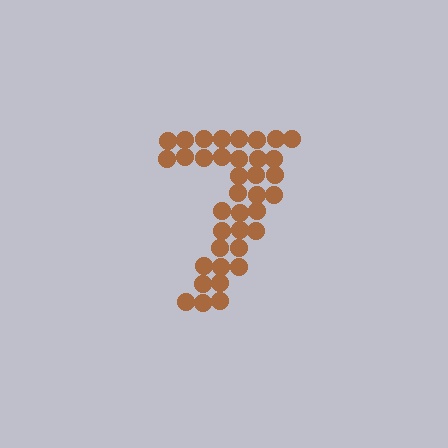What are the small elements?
The small elements are circles.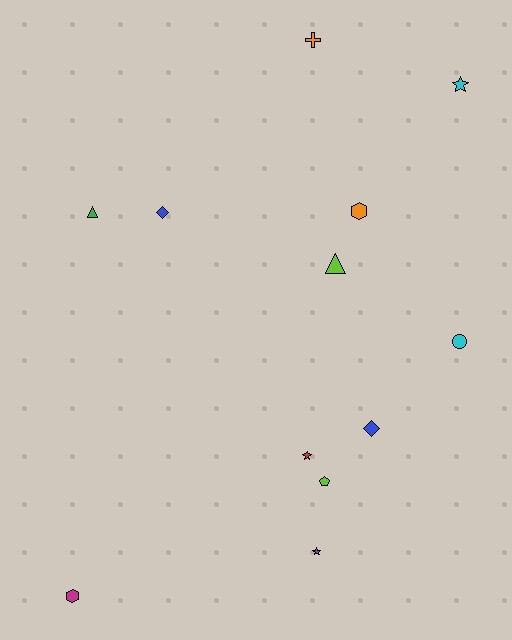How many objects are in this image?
There are 12 objects.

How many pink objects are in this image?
There are no pink objects.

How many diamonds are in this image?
There are 2 diamonds.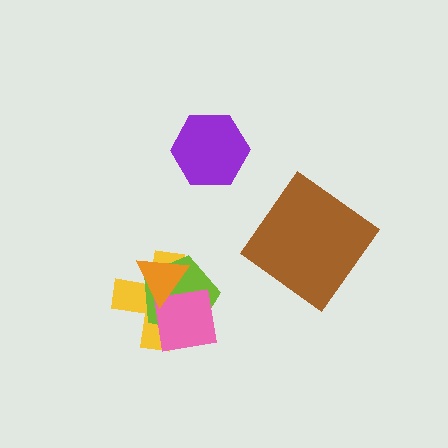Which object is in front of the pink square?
The orange triangle is in front of the pink square.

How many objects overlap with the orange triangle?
3 objects overlap with the orange triangle.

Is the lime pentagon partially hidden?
Yes, it is partially covered by another shape.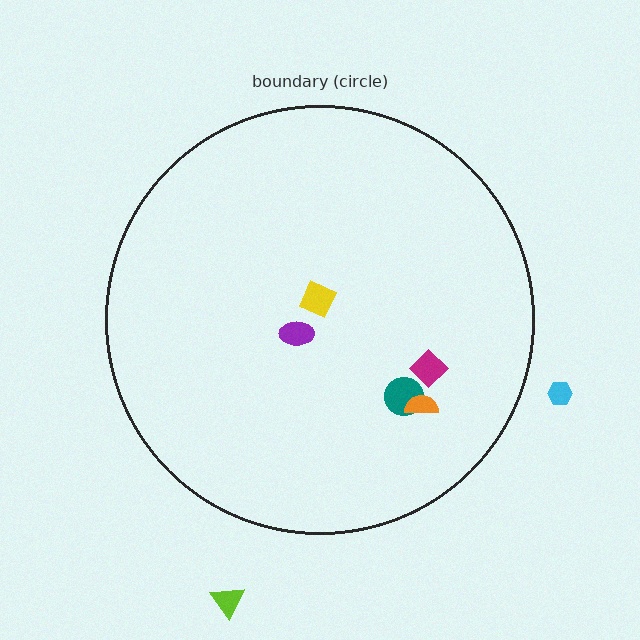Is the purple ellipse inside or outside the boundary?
Inside.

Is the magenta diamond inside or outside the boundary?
Inside.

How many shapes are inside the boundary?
5 inside, 2 outside.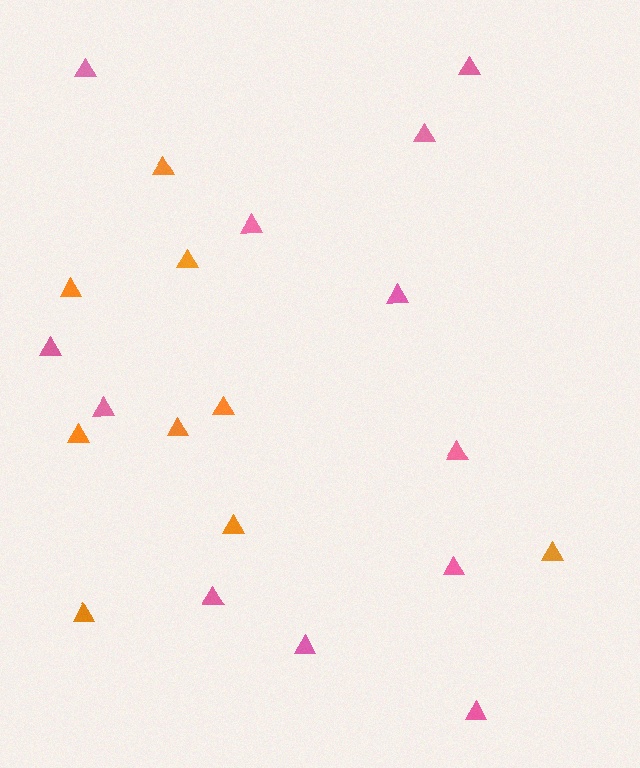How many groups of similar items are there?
There are 2 groups: one group of orange triangles (9) and one group of pink triangles (12).